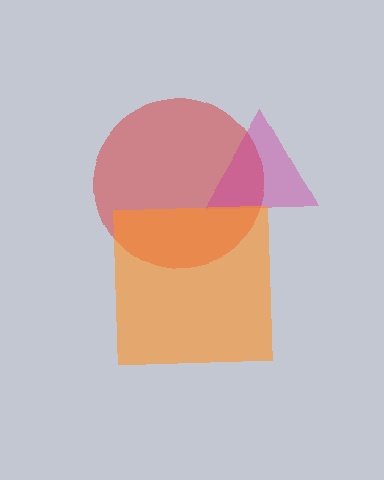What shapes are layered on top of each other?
The layered shapes are: a red circle, a magenta triangle, an orange square.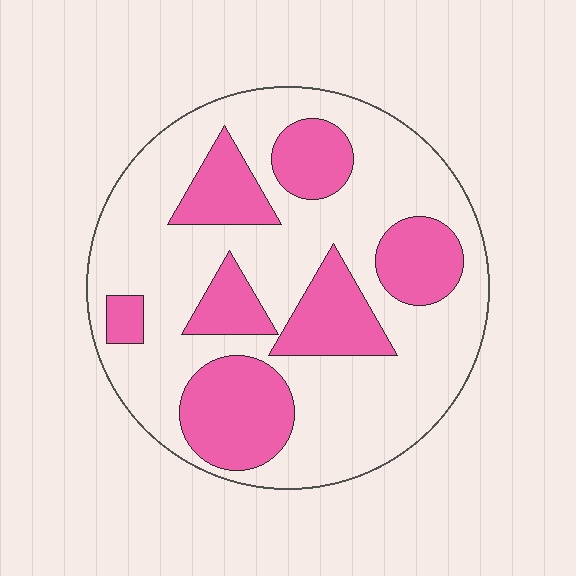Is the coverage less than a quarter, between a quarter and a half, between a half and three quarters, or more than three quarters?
Between a quarter and a half.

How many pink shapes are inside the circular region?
7.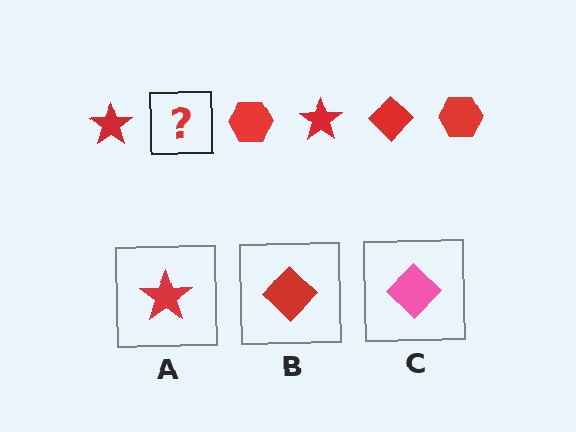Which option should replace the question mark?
Option B.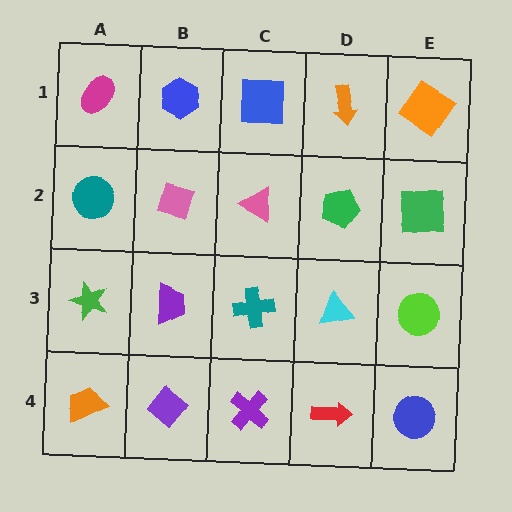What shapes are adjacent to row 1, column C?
A pink triangle (row 2, column C), a blue hexagon (row 1, column B), an orange arrow (row 1, column D).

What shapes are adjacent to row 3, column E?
A green square (row 2, column E), a blue circle (row 4, column E), a cyan triangle (row 3, column D).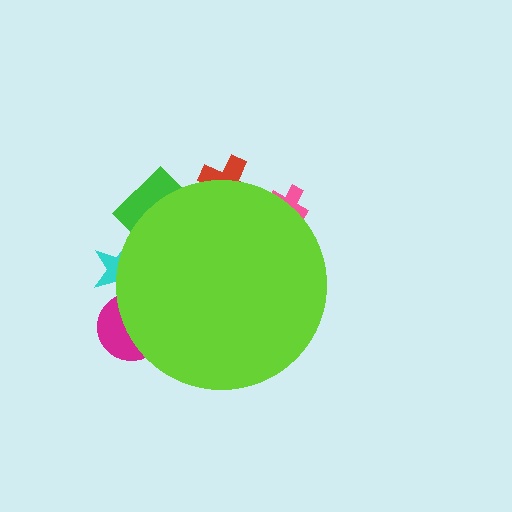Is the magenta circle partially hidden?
Yes, the magenta circle is partially hidden behind the lime circle.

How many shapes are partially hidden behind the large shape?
5 shapes are partially hidden.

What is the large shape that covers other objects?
A lime circle.